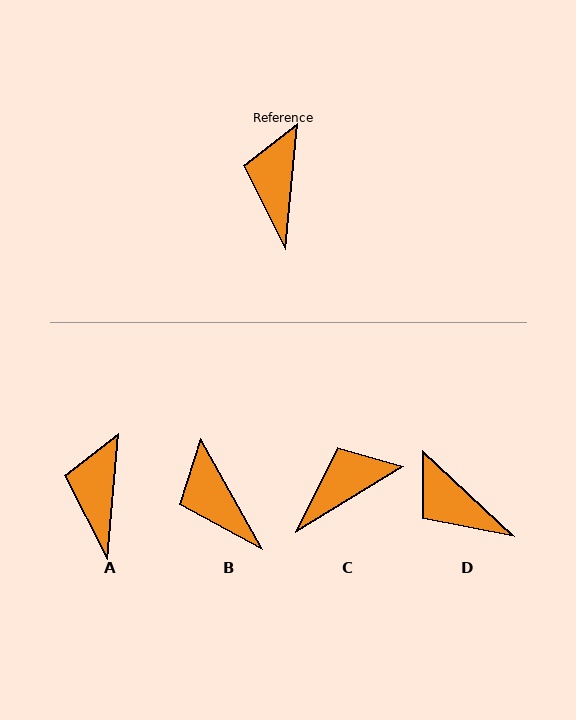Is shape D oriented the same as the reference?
No, it is off by about 52 degrees.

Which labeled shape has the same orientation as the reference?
A.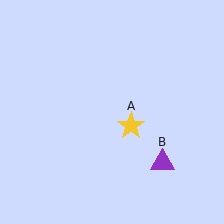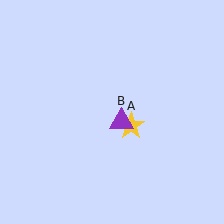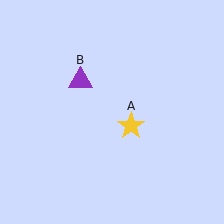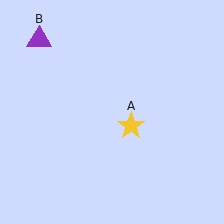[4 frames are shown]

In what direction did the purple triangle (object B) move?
The purple triangle (object B) moved up and to the left.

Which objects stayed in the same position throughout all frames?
Yellow star (object A) remained stationary.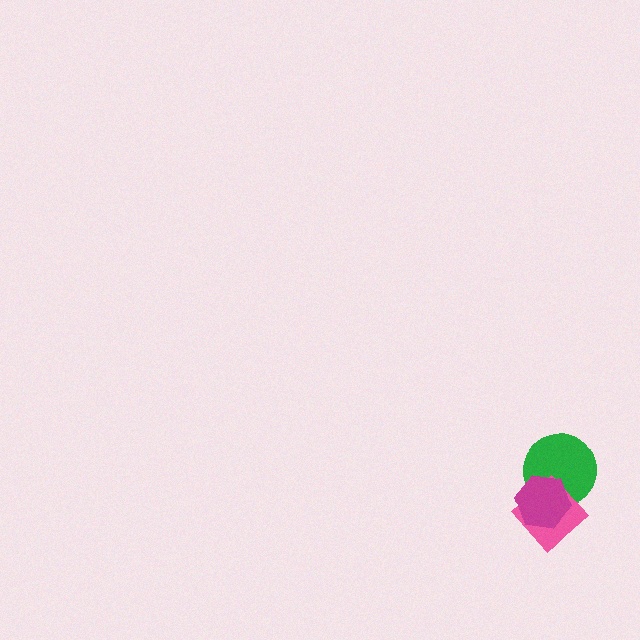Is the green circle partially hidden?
Yes, it is partially covered by another shape.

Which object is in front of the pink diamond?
The magenta hexagon is in front of the pink diamond.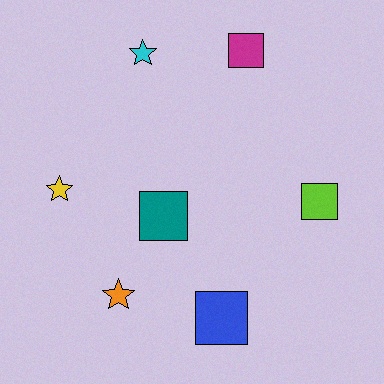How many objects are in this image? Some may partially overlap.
There are 7 objects.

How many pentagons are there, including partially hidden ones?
There are no pentagons.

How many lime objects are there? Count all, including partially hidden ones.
There is 1 lime object.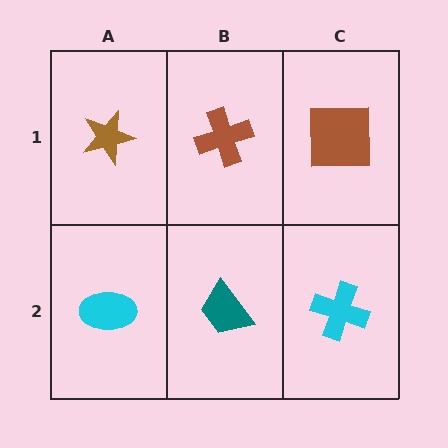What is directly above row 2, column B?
A brown cross.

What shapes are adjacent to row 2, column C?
A brown square (row 1, column C), a teal trapezoid (row 2, column B).